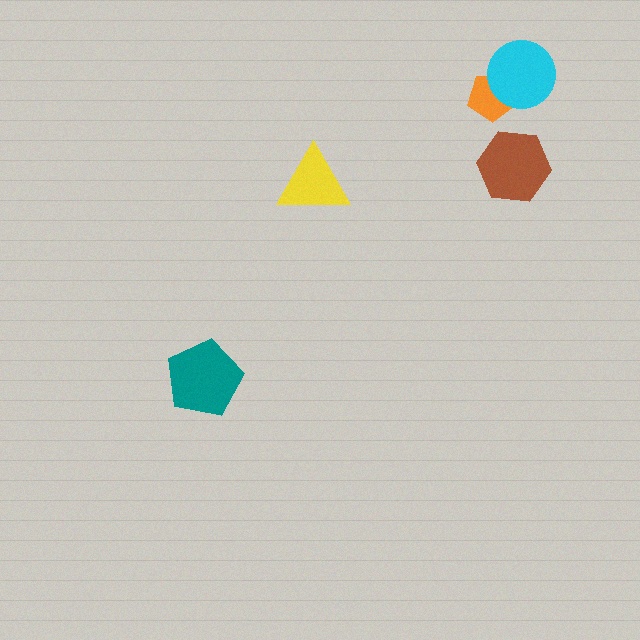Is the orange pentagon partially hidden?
Yes, it is partially covered by another shape.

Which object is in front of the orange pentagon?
The cyan circle is in front of the orange pentagon.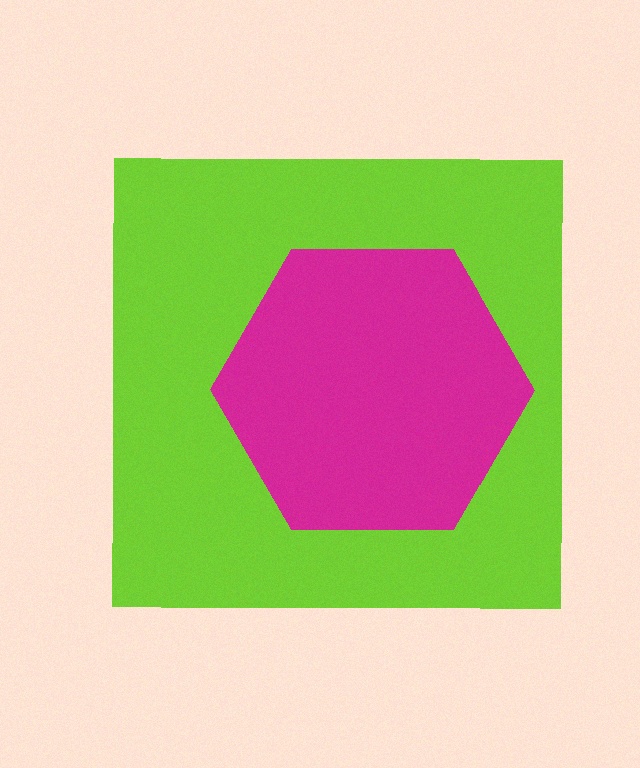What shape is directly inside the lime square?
The magenta hexagon.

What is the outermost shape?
The lime square.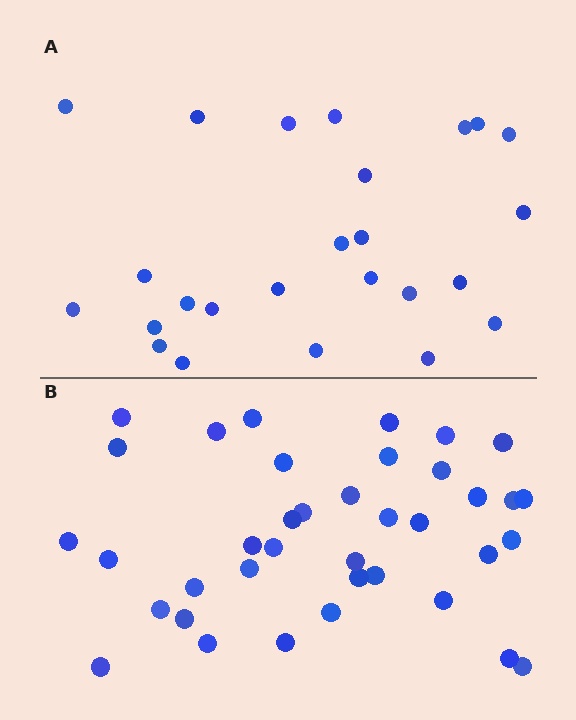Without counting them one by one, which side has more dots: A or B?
Region B (the bottom region) has more dots.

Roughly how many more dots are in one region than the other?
Region B has approximately 15 more dots than region A.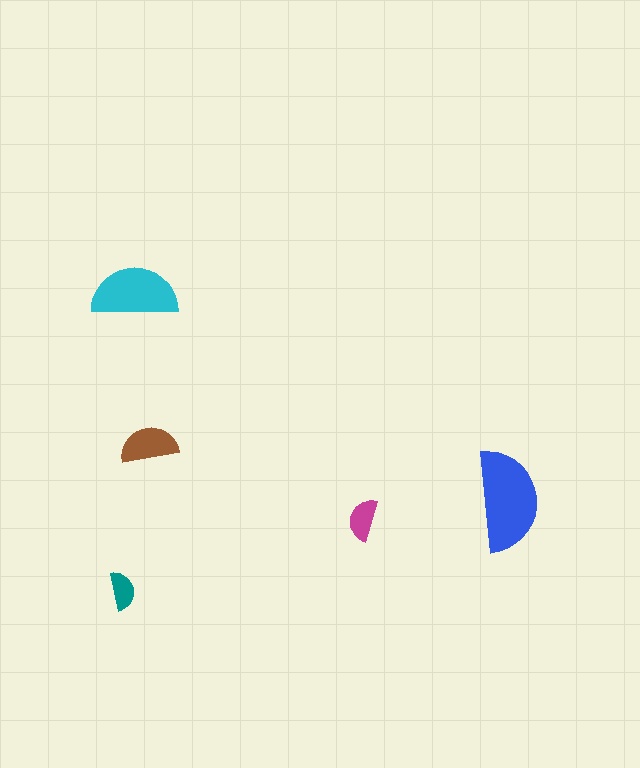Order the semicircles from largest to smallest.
the blue one, the cyan one, the brown one, the magenta one, the teal one.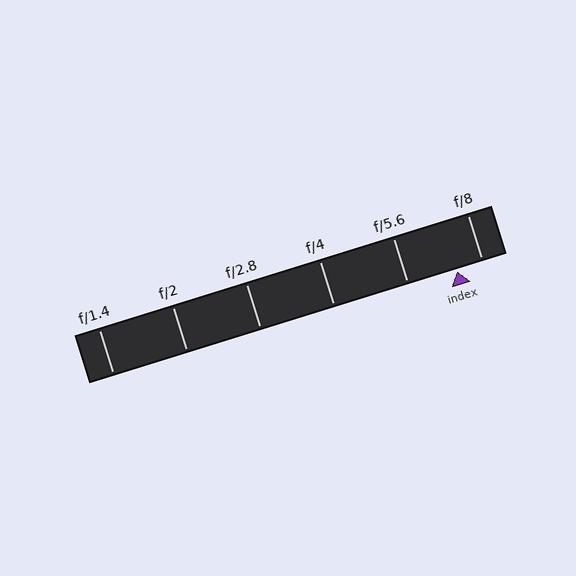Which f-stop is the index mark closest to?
The index mark is closest to f/8.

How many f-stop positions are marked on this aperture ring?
There are 6 f-stop positions marked.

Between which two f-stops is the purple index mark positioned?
The index mark is between f/5.6 and f/8.